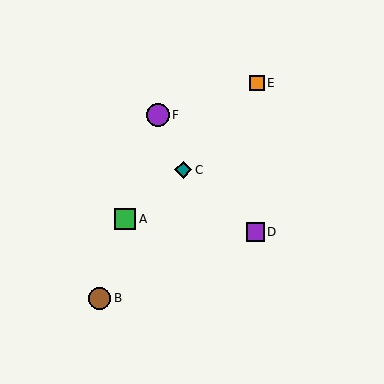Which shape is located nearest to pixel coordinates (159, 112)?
The purple circle (labeled F) at (158, 115) is nearest to that location.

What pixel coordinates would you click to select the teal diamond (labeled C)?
Click at (183, 170) to select the teal diamond C.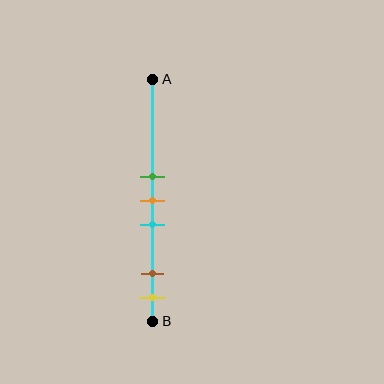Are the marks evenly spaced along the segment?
No, the marks are not evenly spaced.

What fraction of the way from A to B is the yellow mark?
The yellow mark is approximately 90% (0.9) of the way from A to B.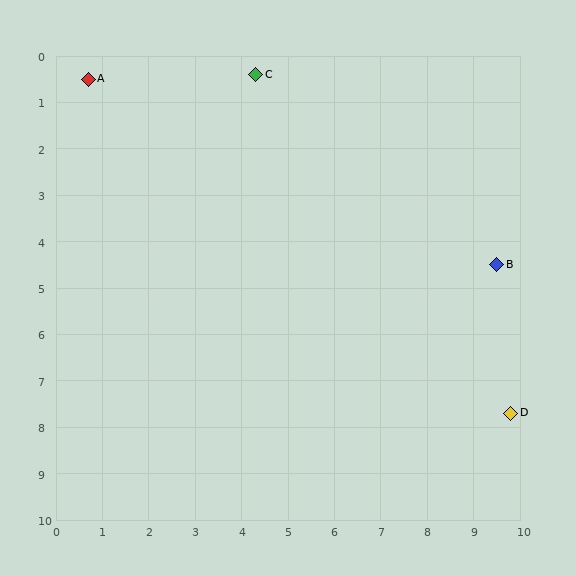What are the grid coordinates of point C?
Point C is at approximately (4.3, 0.4).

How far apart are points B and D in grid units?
Points B and D are about 3.2 grid units apart.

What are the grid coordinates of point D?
Point D is at approximately (9.8, 7.7).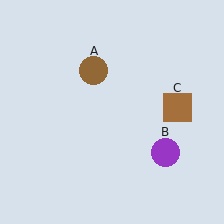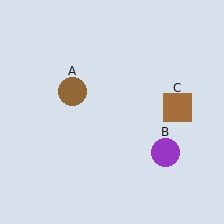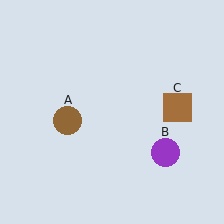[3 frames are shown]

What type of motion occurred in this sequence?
The brown circle (object A) rotated counterclockwise around the center of the scene.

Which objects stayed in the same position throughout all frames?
Purple circle (object B) and brown square (object C) remained stationary.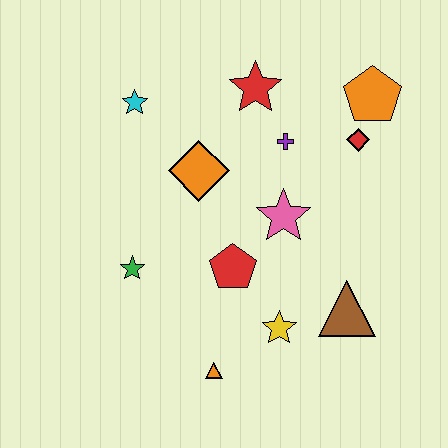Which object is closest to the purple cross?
The red star is closest to the purple cross.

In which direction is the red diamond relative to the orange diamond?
The red diamond is to the right of the orange diamond.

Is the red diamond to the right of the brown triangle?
Yes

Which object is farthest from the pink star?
The cyan star is farthest from the pink star.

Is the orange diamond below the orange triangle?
No